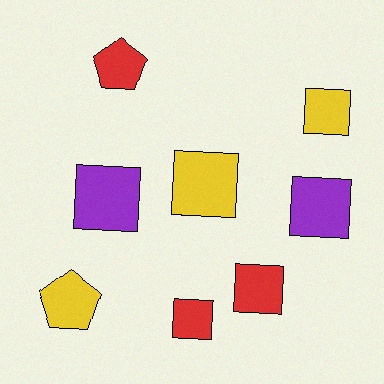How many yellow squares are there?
There are 2 yellow squares.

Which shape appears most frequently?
Square, with 6 objects.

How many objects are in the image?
There are 8 objects.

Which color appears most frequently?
Yellow, with 3 objects.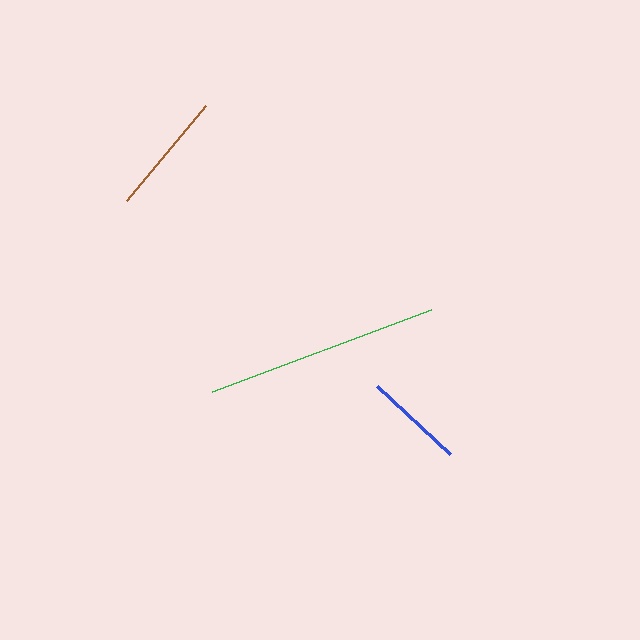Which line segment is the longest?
The green line is the longest at approximately 234 pixels.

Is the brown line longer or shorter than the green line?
The green line is longer than the brown line.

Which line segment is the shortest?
The blue line is the shortest at approximately 99 pixels.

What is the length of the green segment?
The green segment is approximately 234 pixels long.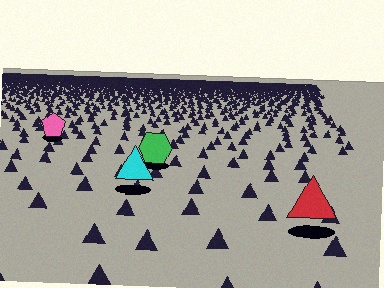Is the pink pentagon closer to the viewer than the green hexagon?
No. The green hexagon is closer — you can tell from the texture gradient: the ground texture is coarser near it.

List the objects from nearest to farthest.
From nearest to farthest: the red triangle, the cyan triangle, the green hexagon, the pink pentagon.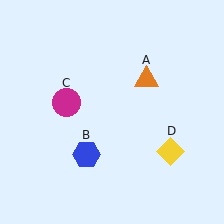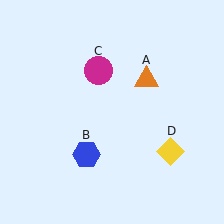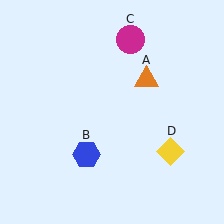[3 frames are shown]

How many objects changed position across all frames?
1 object changed position: magenta circle (object C).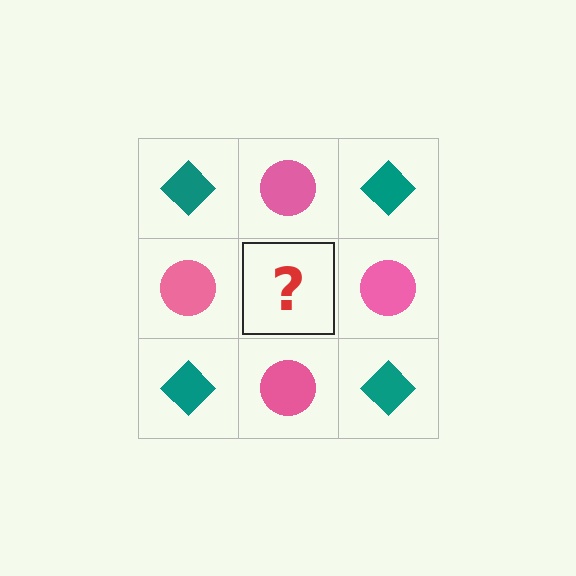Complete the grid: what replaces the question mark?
The question mark should be replaced with a teal diamond.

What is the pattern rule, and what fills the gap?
The rule is that it alternates teal diamond and pink circle in a checkerboard pattern. The gap should be filled with a teal diamond.